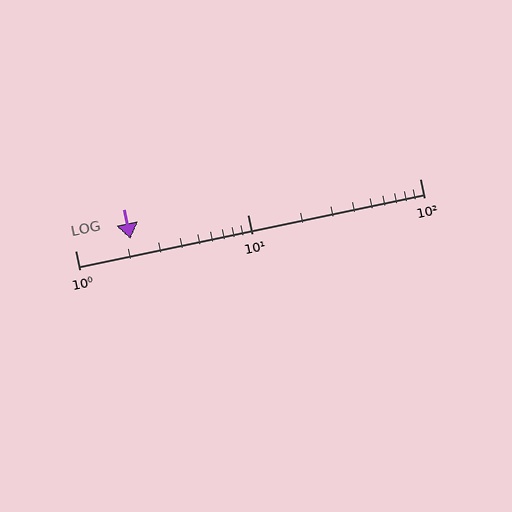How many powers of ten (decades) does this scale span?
The scale spans 2 decades, from 1 to 100.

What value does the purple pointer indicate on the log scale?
The pointer indicates approximately 2.1.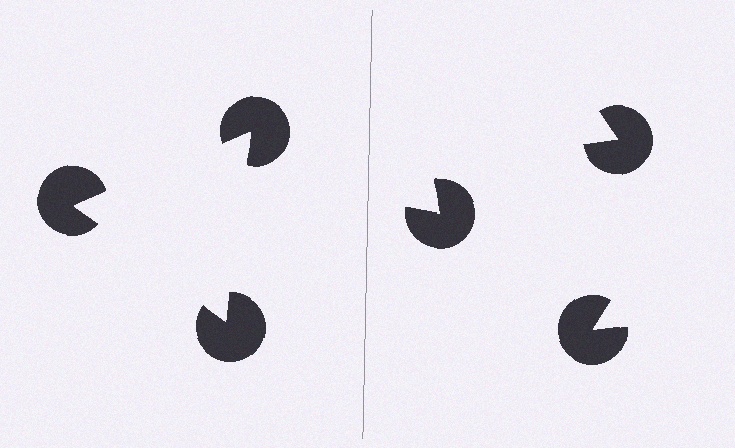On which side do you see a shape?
An illusory triangle appears on the left side. On the right side the wedge cuts are rotated, so no coherent shape forms.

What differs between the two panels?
The pac-man discs are positioned identically on both sides; only the wedge orientations differ. On the left they align to a triangle; on the right they are misaligned.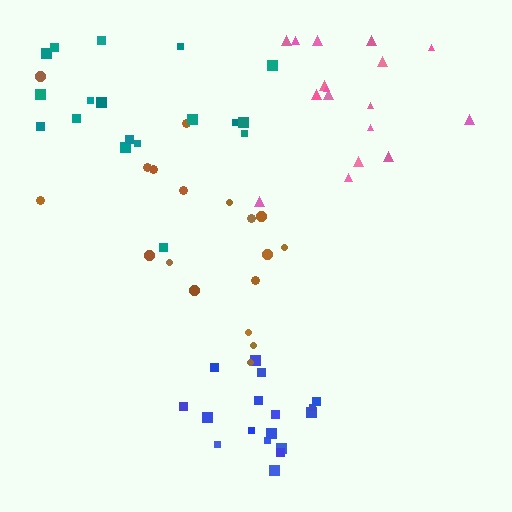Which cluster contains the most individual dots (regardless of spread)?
Teal (19).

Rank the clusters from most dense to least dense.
blue, pink, brown, teal.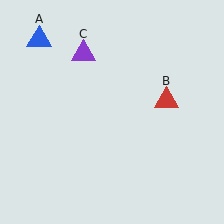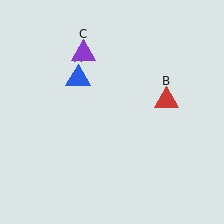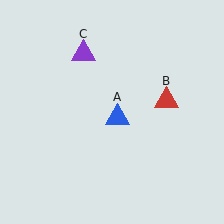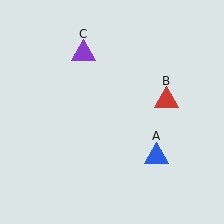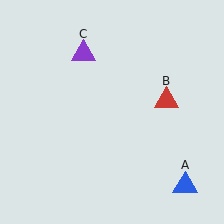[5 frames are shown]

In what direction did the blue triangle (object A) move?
The blue triangle (object A) moved down and to the right.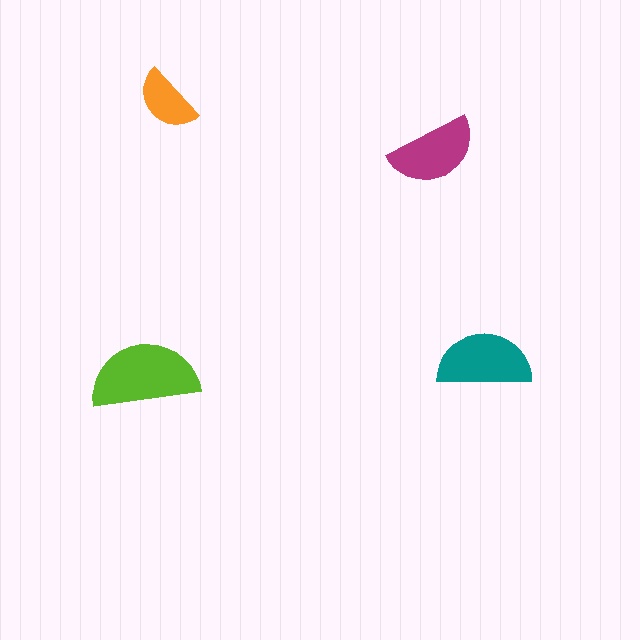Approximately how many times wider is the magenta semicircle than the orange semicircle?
About 1.5 times wider.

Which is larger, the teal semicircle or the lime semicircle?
The lime one.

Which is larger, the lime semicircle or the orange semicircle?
The lime one.